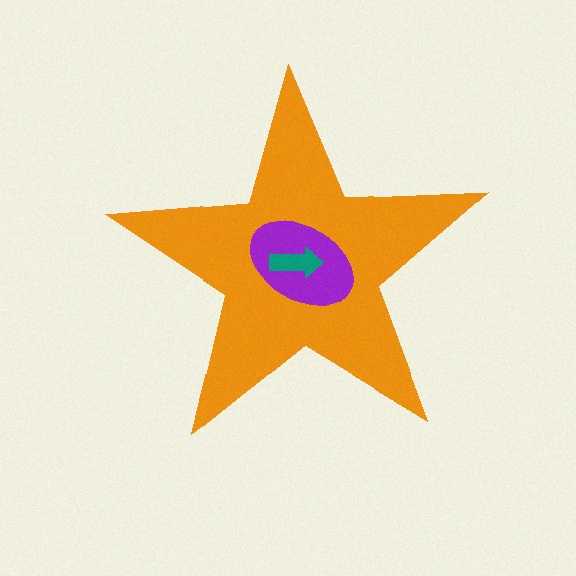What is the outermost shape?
The orange star.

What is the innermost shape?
The teal arrow.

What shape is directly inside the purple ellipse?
The teal arrow.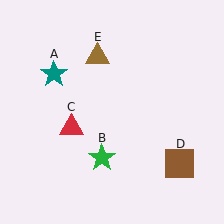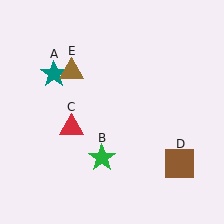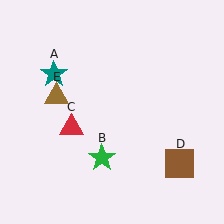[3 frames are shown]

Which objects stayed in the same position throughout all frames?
Teal star (object A) and green star (object B) and red triangle (object C) and brown square (object D) remained stationary.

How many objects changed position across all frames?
1 object changed position: brown triangle (object E).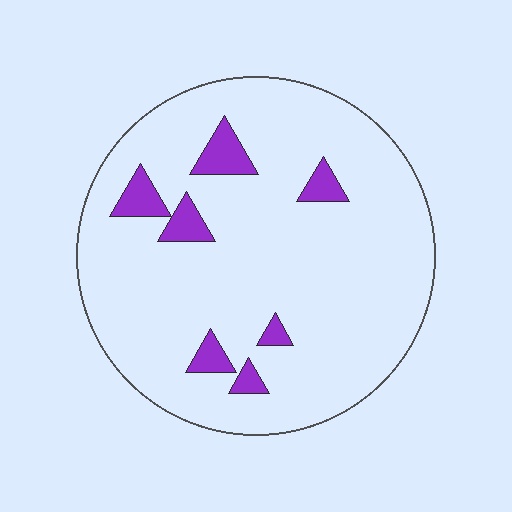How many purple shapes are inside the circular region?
7.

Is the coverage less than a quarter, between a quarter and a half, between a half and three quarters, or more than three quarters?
Less than a quarter.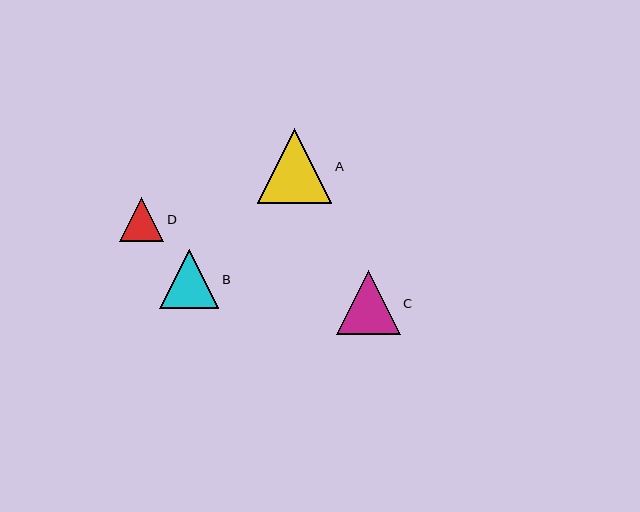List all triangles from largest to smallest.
From largest to smallest: A, C, B, D.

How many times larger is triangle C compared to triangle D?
Triangle C is approximately 1.4 times the size of triangle D.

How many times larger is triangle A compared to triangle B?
Triangle A is approximately 1.2 times the size of triangle B.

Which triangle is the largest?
Triangle A is the largest with a size of approximately 74 pixels.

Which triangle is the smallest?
Triangle D is the smallest with a size of approximately 44 pixels.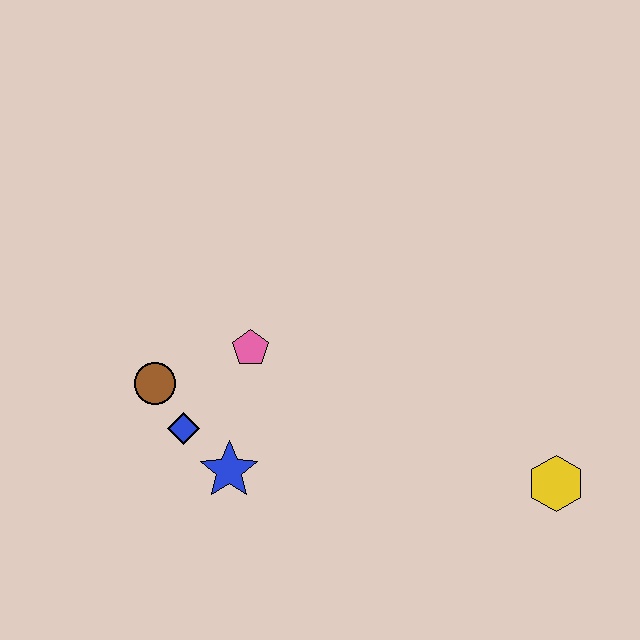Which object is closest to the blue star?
The blue diamond is closest to the blue star.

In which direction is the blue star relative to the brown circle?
The blue star is below the brown circle.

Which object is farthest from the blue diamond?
The yellow hexagon is farthest from the blue diamond.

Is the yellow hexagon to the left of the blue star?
No